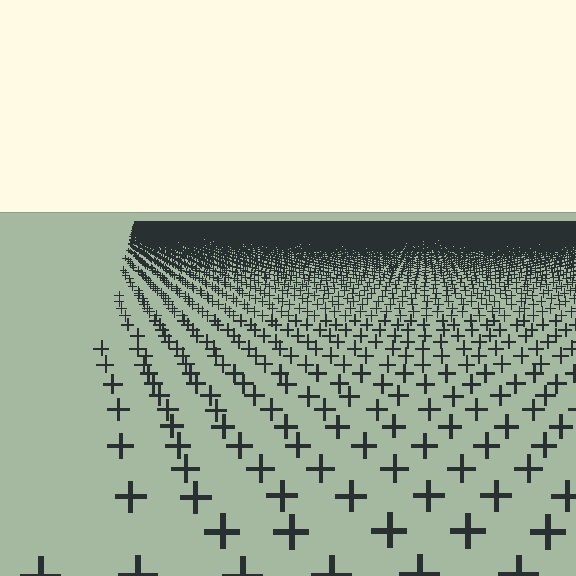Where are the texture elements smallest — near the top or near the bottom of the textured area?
Near the top.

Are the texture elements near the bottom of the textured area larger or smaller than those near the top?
Larger. Near the bottom, elements are closer to the viewer and appear at a bigger on-screen size.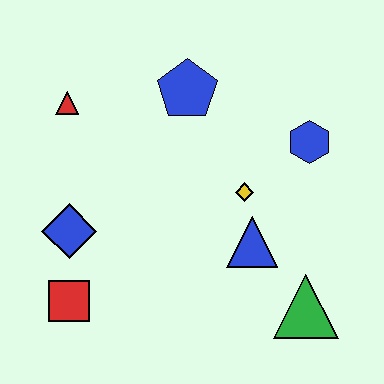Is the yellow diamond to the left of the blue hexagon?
Yes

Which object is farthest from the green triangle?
The red triangle is farthest from the green triangle.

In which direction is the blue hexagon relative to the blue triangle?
The blue hexagon is above the blue triangle.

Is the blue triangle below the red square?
No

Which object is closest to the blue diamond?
The red square is closest to the blue diamond.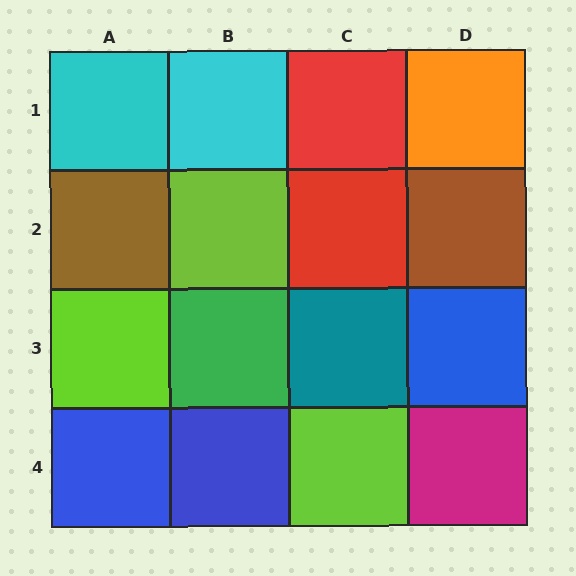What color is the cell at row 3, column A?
Lime.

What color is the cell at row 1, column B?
Cyan.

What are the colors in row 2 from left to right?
Brown, lime, red, brown.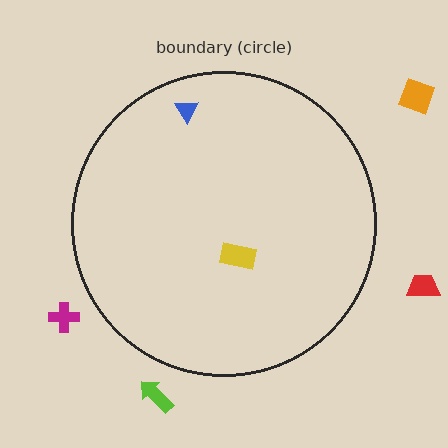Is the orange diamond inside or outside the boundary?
Outside.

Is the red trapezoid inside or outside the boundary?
Outside.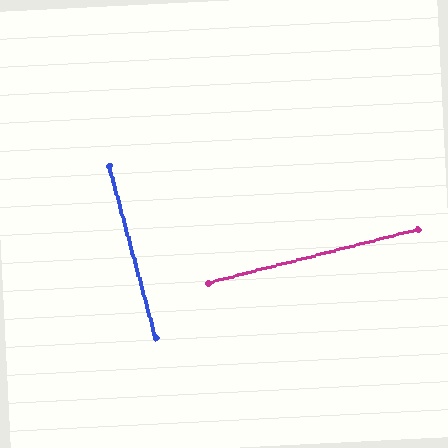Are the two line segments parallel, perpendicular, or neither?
Perpendicular — they meet at approximately 89°.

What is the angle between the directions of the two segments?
Approximately 89 degrees.